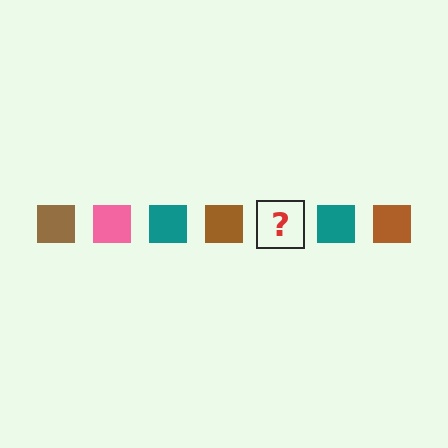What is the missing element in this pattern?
The missing element is a pink square.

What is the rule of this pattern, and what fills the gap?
The rule is that the pattern cycles through brown, pink, teal squares. The gap should be filled with a pink square.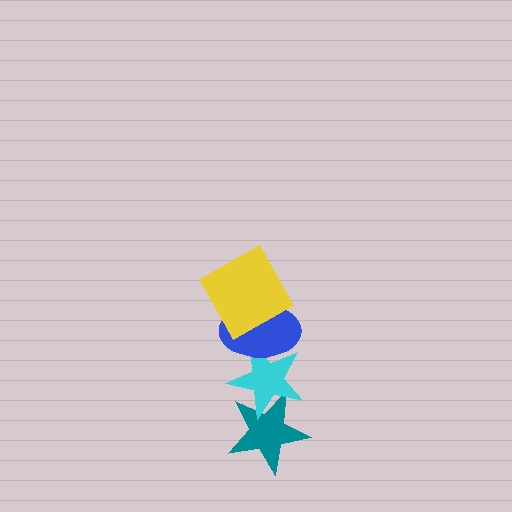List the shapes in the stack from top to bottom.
From top to bottom: the yellow square, the blue ellipse, the cyan star, the teal star.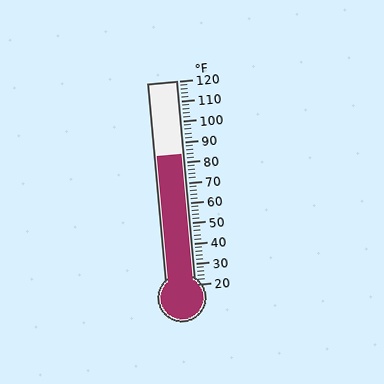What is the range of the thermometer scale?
The thermometer scale ranges from 20°F to 120°F.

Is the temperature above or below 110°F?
The temperature is below 110°F.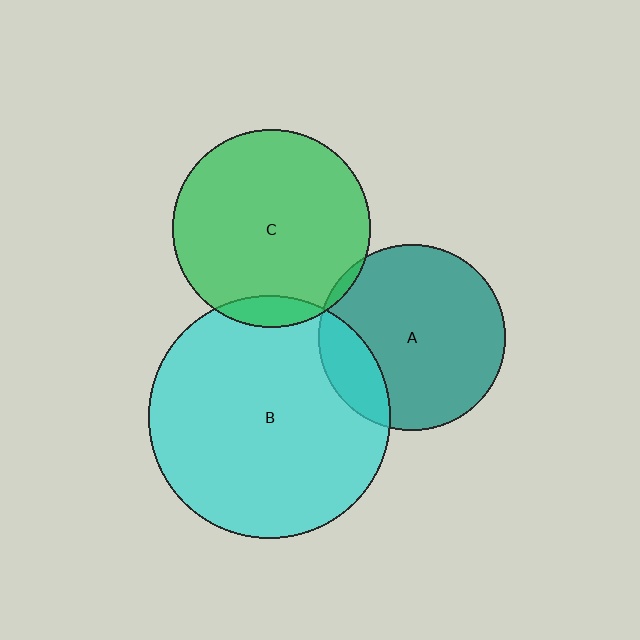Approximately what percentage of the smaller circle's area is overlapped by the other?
Approximately 5%.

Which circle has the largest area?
Circle B (cyan).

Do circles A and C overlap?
Yes.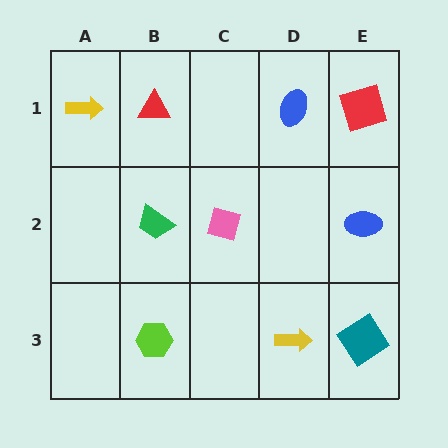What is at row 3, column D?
A yellow arrow.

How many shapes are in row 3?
3 shapes.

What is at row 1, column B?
A red triangle.